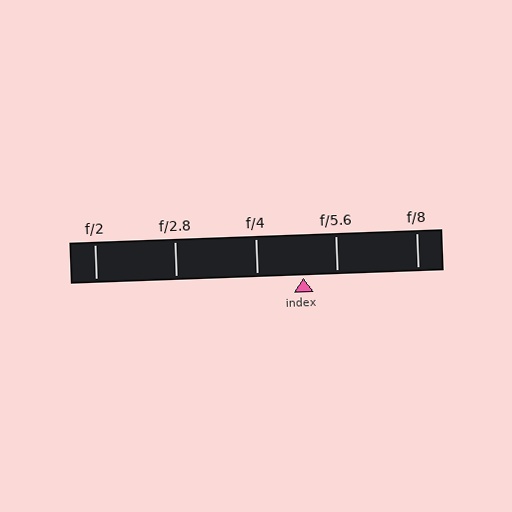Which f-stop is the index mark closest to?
The index mark is closest to f/5.6.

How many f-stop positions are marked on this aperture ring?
There are 5 f-stop positions marked.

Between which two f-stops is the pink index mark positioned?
The index mark is between f/4 and f/5.6.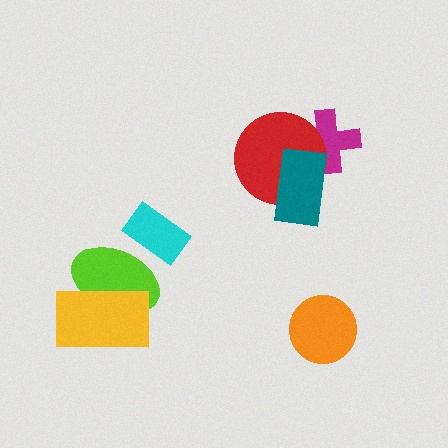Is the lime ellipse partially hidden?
Yes, it is partially covered by another shape.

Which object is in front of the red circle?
The teal rectangle is in front of the red circle.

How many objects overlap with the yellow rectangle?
1 object overlaps with the yellow rectangle.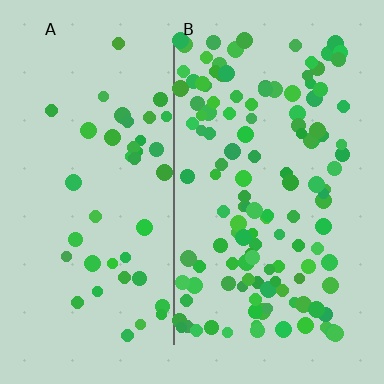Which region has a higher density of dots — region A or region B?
B (the right).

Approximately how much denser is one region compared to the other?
Approximately 3.0× — region B over region A.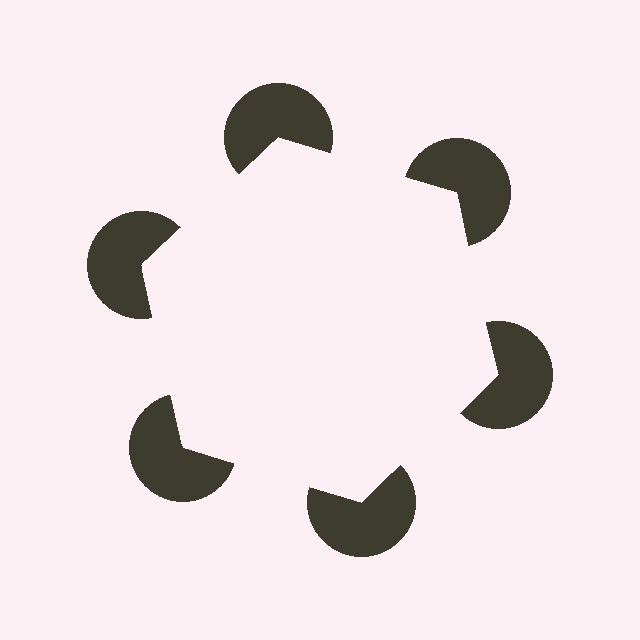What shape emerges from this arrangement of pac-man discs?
An illusory hexagon — its edges are inferred from the aligned wedge cuts in the pac-man discs, not physically drawn.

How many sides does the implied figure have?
6 sides.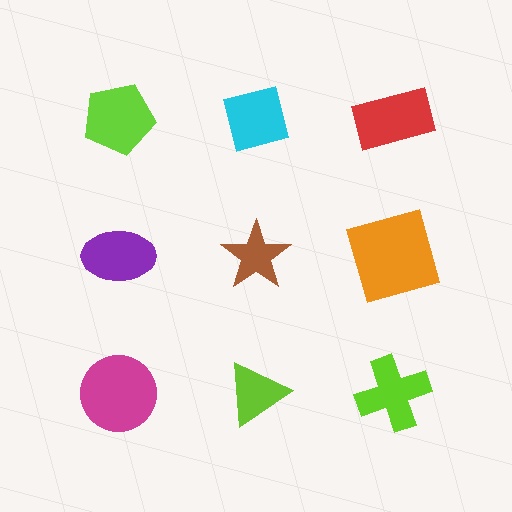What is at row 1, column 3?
A red rectangle.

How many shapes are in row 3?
3 shapes.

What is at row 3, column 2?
A lime triangle.